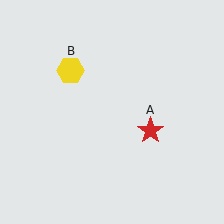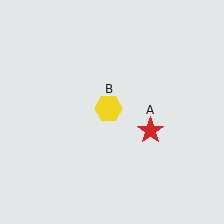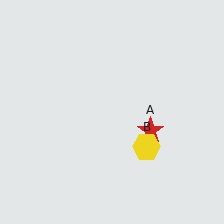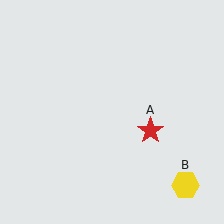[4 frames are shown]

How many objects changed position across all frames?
1 object changed position: yellow hexagon (object B).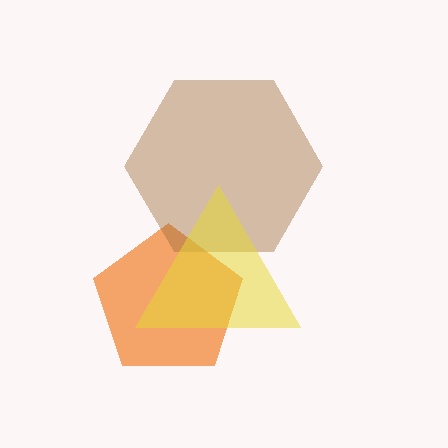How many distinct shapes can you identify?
There are 3 distinct shapes: an orange pentagon, a brown hexagon, a yellow triangle.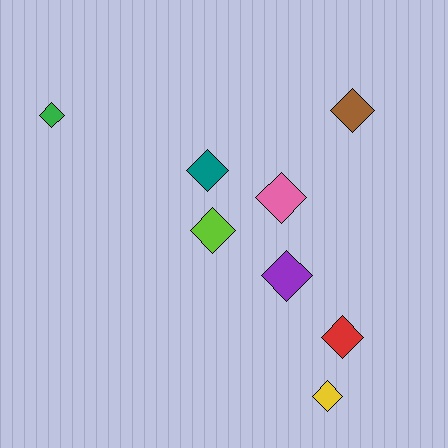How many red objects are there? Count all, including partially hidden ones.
There is 1 red object.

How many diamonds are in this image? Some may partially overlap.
There are 8 diamonds.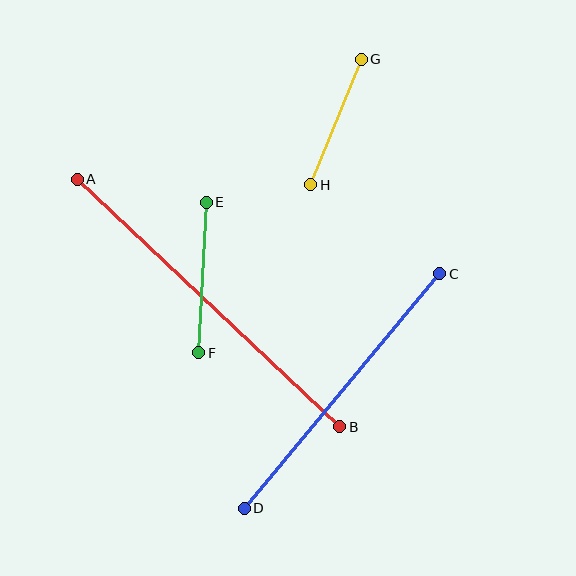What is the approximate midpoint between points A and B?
The midpoint is at approximately (209, 303) pixels.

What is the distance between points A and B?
The distance is approximately 361 pixels.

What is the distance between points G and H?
The distance is approximately 135 pixels.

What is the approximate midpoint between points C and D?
The midpoint is at approximately (342, 391) pixels.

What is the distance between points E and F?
The distance is approximately 150 pixels.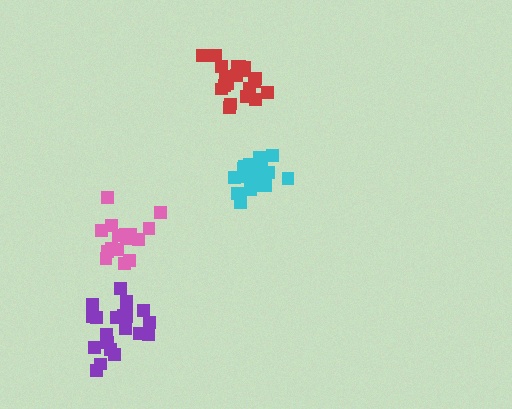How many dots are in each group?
Group 1: 21 dots, Group 2: 20 dots, Group 3: 18 dots, Group 4: 16 dots (75 total).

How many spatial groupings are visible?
There are 4 spatial groupings.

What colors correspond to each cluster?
The clusters are colored: purple, red, cyan, pink.